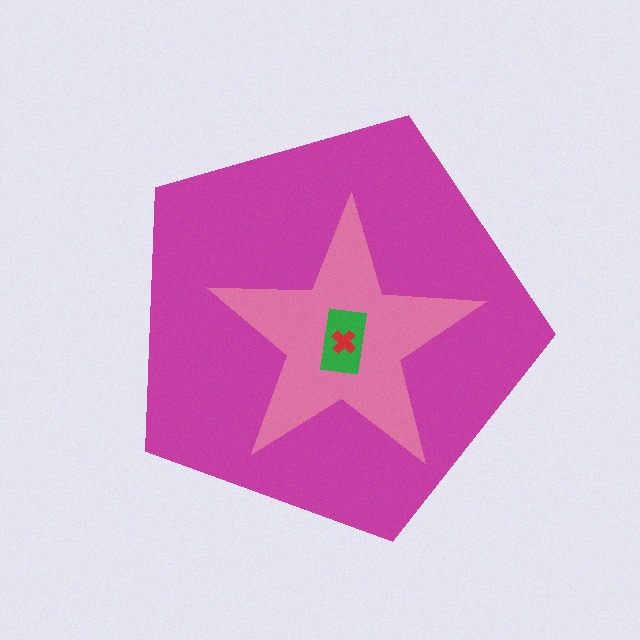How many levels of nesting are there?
4.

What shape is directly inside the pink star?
The green rectangle.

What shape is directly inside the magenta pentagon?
The pink star.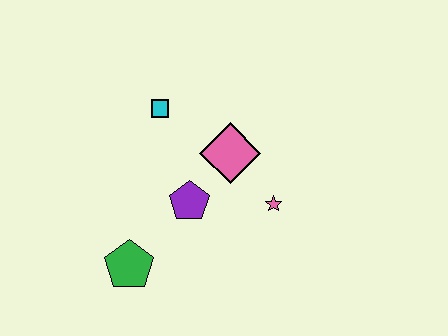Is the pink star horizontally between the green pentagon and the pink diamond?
No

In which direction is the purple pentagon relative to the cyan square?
The purple pentagon is below the cyan square.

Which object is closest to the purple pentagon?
The pink diamond is closest to the purple pentagon.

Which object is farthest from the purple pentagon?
The cyan square is farthest from the purple pentagon.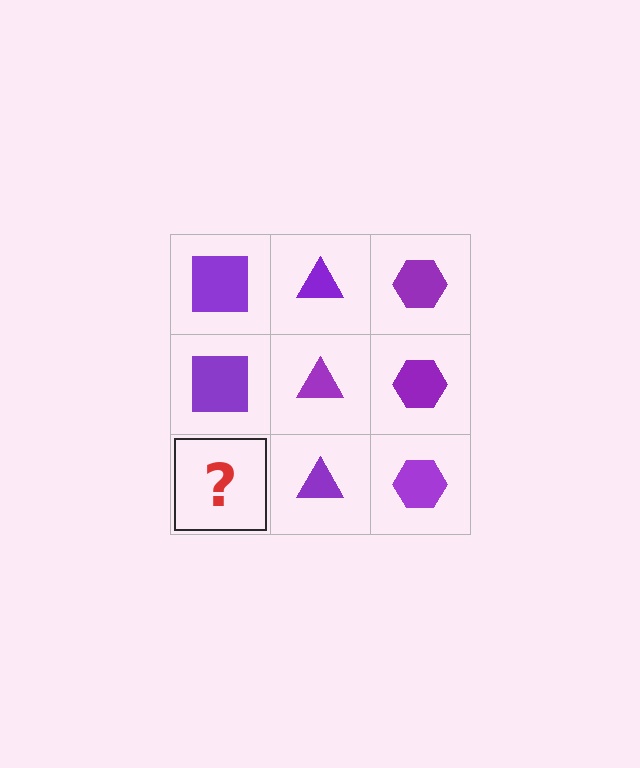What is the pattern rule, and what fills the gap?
The rule is that each column has a consistent shape. The gap should be filled with a purple square.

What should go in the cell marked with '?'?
The missing cell should contain a purple square.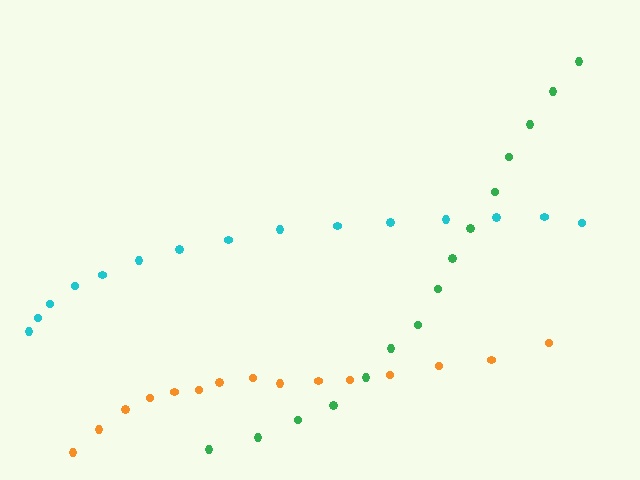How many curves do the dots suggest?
There are 3 distinct paths.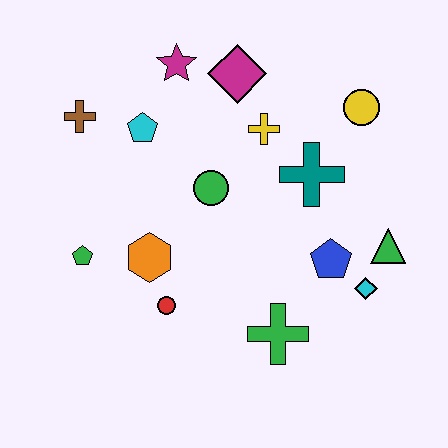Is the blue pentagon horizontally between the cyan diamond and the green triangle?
No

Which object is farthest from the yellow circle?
The green pentagon is farthest from the yellow circle.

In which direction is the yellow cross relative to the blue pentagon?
The yellow cross is above the blue pentagon.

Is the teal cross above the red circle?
Yes